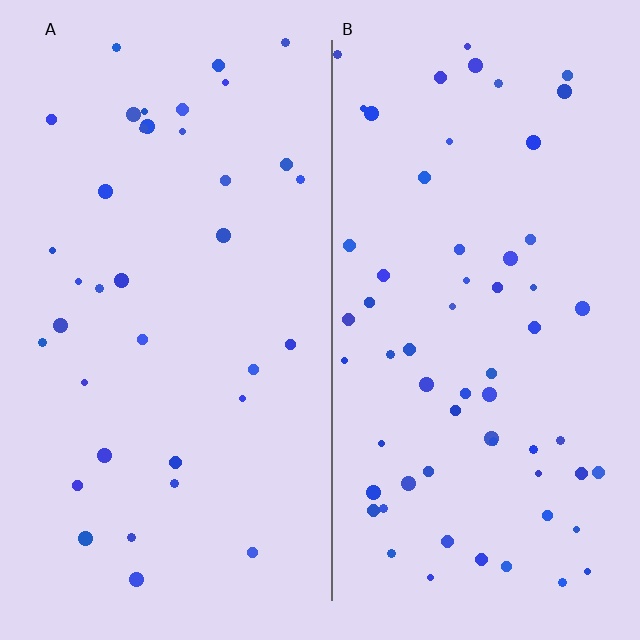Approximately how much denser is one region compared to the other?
Approximately 1.7× — region B over region A.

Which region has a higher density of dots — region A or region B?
B (the right).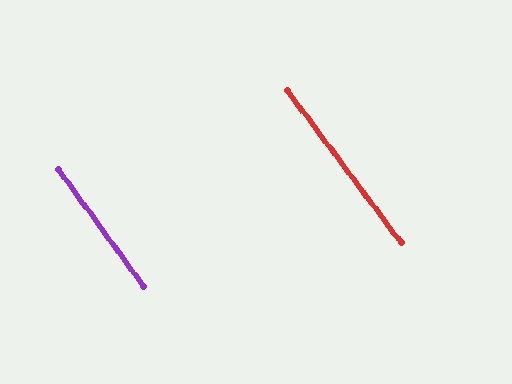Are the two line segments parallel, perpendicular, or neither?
Parallel — their directions differ by only 0.5°.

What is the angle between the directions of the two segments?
Approximately 0 degrees.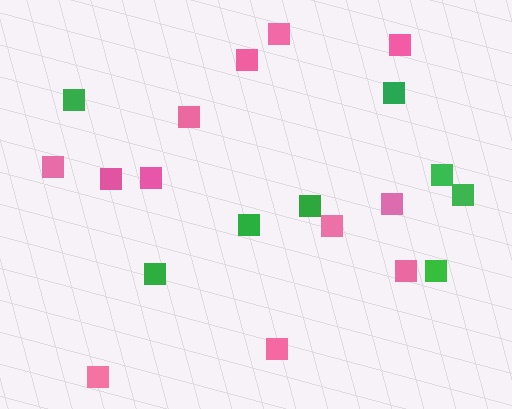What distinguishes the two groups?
There are 2 groups: one group of green squares (8) and one group of pink squares (12).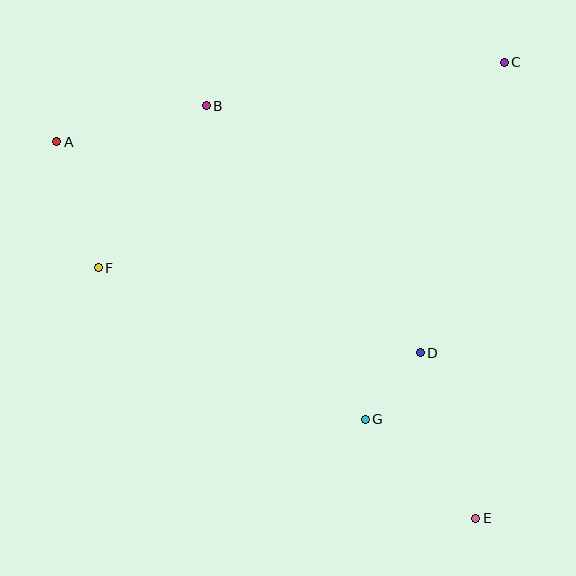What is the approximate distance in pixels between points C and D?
The distance between C and D is approximately 303 pixels.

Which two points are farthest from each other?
Points A and E are farthest from each other.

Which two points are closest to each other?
Points D and G are closest to each other.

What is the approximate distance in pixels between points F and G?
The distance between F and G is approximately 307 pixels.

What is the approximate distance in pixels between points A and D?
The distance between A and D is approximately 420 pixels.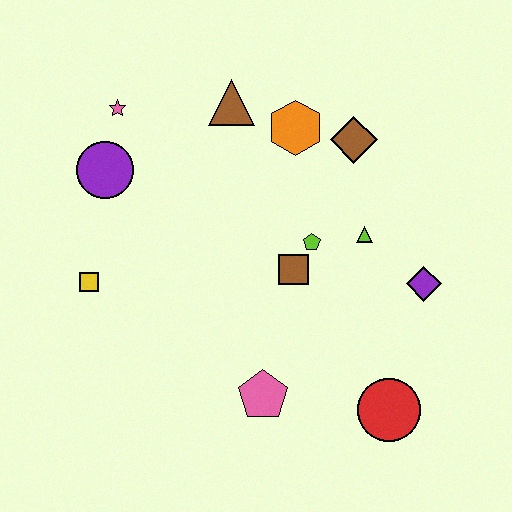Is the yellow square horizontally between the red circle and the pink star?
No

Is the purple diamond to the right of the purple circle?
Yes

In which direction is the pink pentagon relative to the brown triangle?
The pink pentagon is below the brown triangle.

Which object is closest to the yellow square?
The purple circle is closest to the yellow square.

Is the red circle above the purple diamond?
No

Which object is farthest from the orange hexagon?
The red circle is farthest from the orange hexagon.